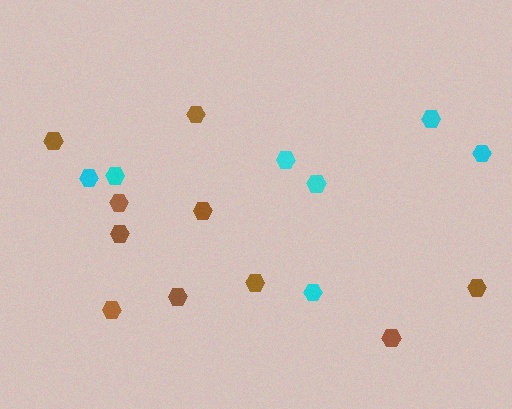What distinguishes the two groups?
There are 2 groups: one group of brown hexagons (10) and one group of cyan hexagons (7).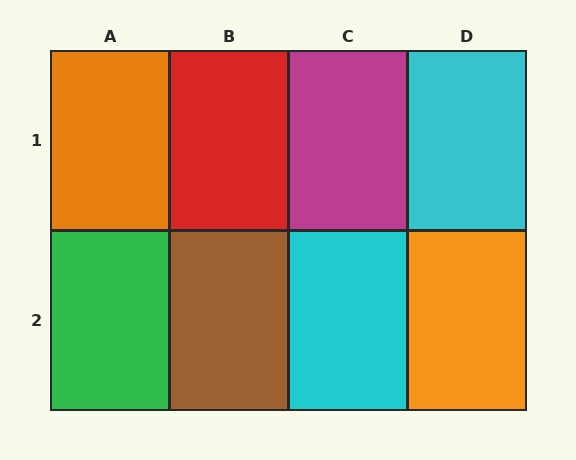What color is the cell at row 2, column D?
Orange.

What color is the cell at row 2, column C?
Cyan.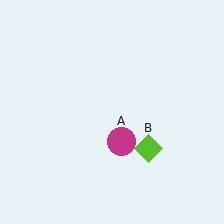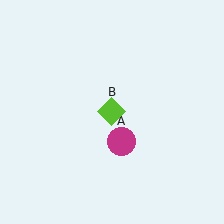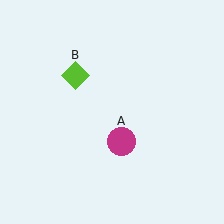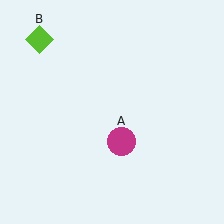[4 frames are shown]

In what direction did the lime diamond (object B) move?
The lime diamond (object B) moved up and to the left.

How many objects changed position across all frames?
1 object changed position: lime diamond (object B).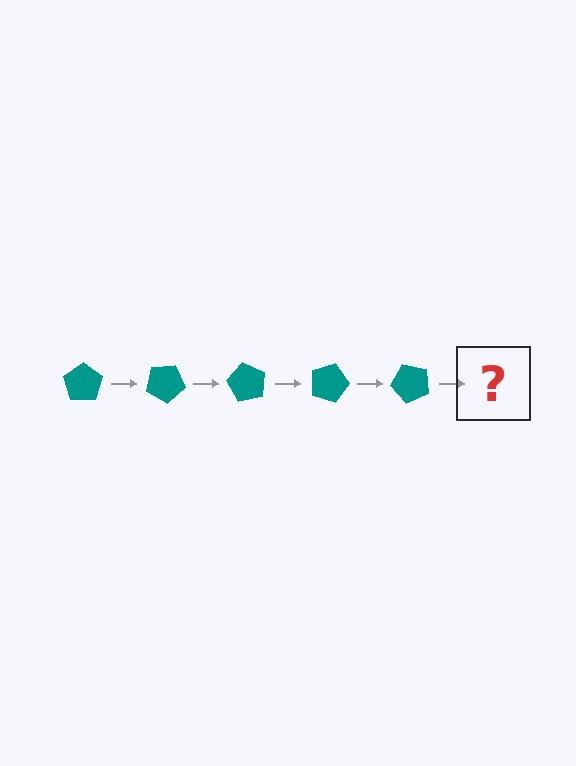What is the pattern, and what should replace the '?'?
The pattern is that the pentagon rotates 30 degrees each step. The '?' should be a teal pentagon rotated 150 degrees.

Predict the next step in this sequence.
The next step is a teal pentagon rotated 150 degrees.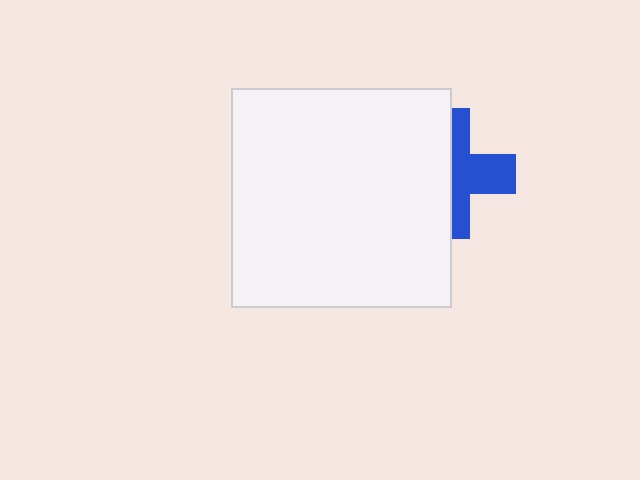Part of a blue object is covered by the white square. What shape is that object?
It is a cross.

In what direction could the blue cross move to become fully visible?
The blue cross could move right. That would shift it out from behind the white square entirely.